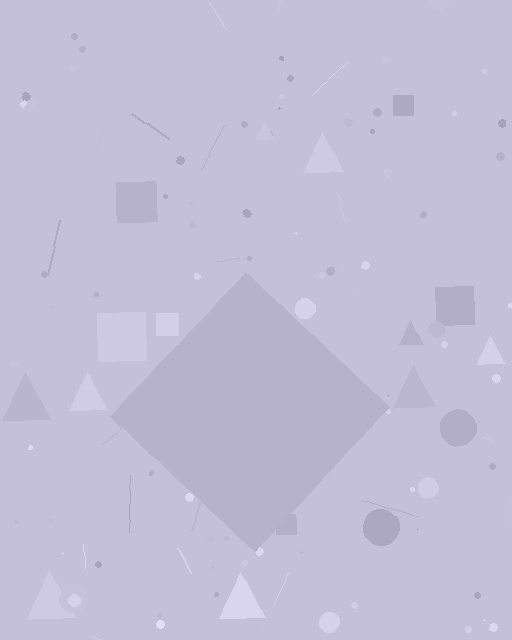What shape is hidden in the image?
A diamond is hidden in the image.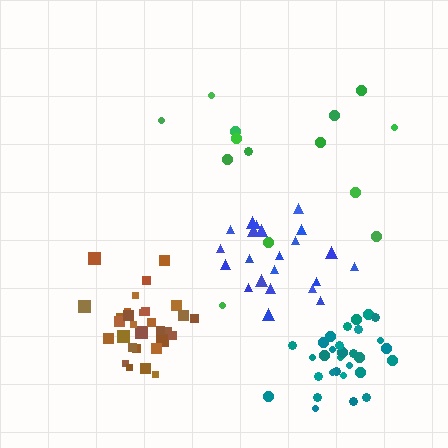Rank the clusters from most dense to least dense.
teal, brown, blue, green.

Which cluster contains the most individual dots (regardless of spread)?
Teal (30).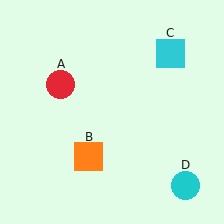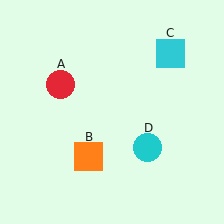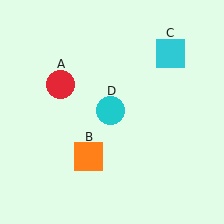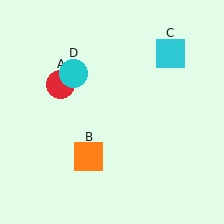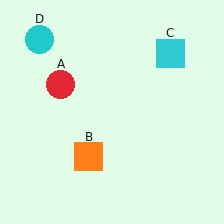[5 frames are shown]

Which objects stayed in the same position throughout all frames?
Red circle (object A) and orange square (object B) and cyan square (object C) remained stationary.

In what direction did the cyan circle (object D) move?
The cyan circle (object D) moved up and to the left.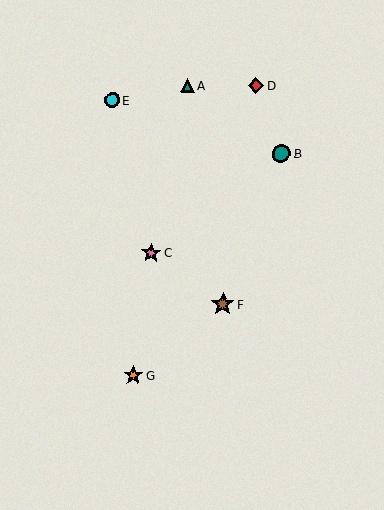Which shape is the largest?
The brown star (labeled F) is the largest.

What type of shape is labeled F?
Shape F is a brown star.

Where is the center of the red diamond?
The center of the red diamond is at (256, 86).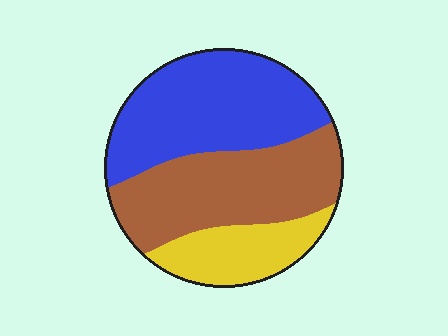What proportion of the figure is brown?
Brown covers 39% of the figure.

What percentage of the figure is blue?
Blue takes up about two fifths (2/5) of the figure.